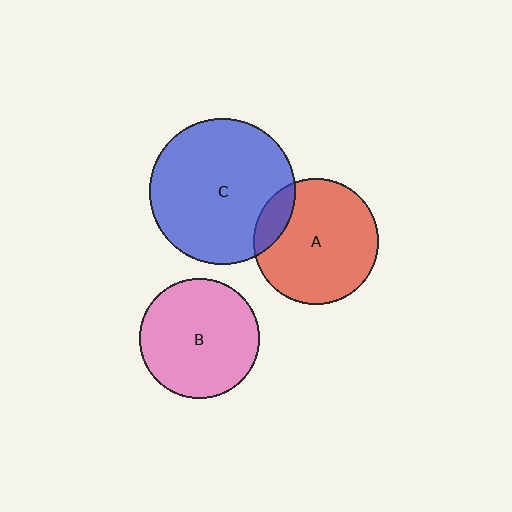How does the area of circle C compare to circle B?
Approximately 1.5 times.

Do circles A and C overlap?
Yes.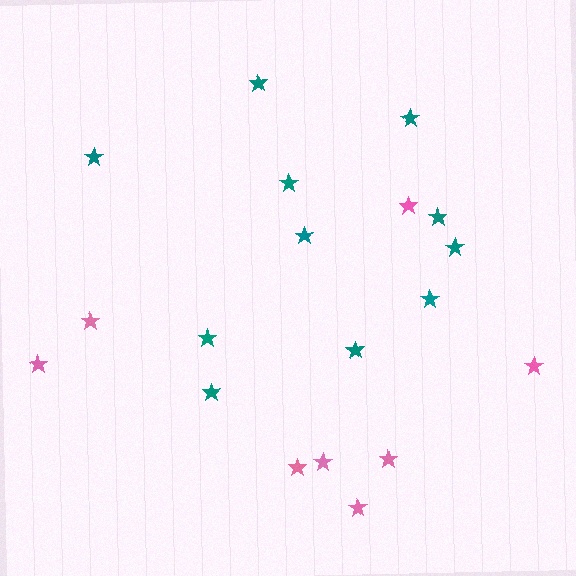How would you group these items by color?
There are 2 groups: one group of teal stars (11) and one group of pink stars (8).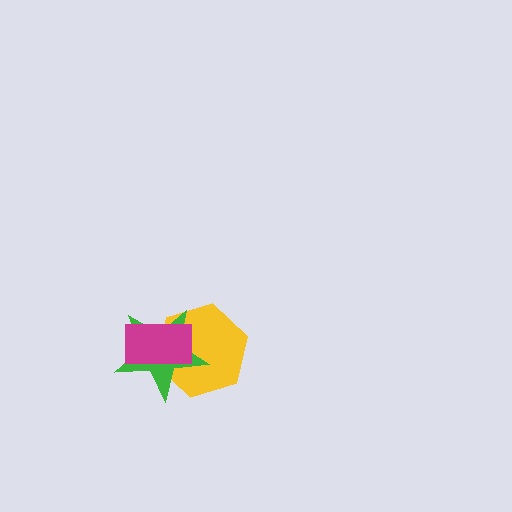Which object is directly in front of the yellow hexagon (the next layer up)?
The green star is directly in front of the yellow hexagon.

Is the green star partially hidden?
Yes, it is partially covered by another shape.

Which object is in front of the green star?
The magenta rectangle is in front of the green star.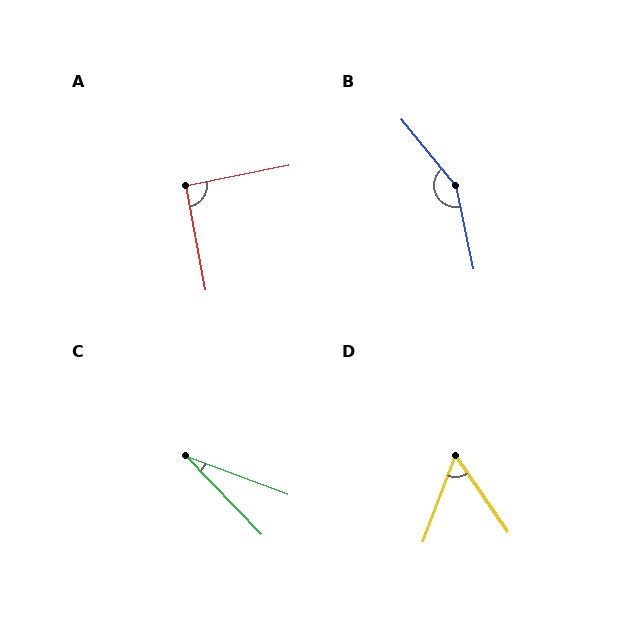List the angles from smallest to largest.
C (26°), D (55°), A (91°), B (152°).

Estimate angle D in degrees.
Approximately 55 degrees.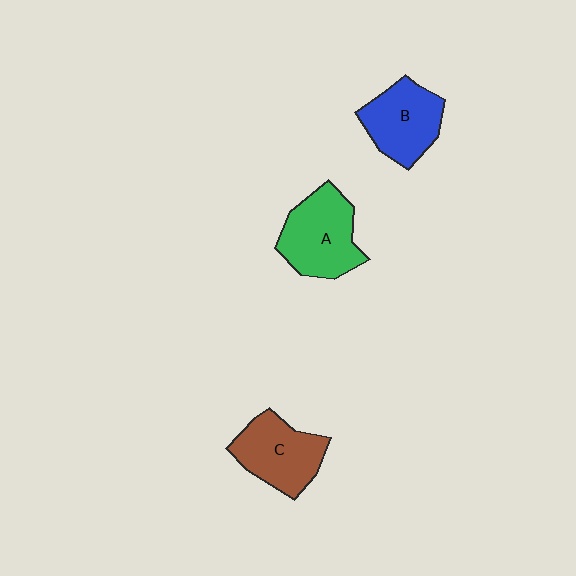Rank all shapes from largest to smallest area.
From largest to smallest: A (green), C (brown), B (blue).